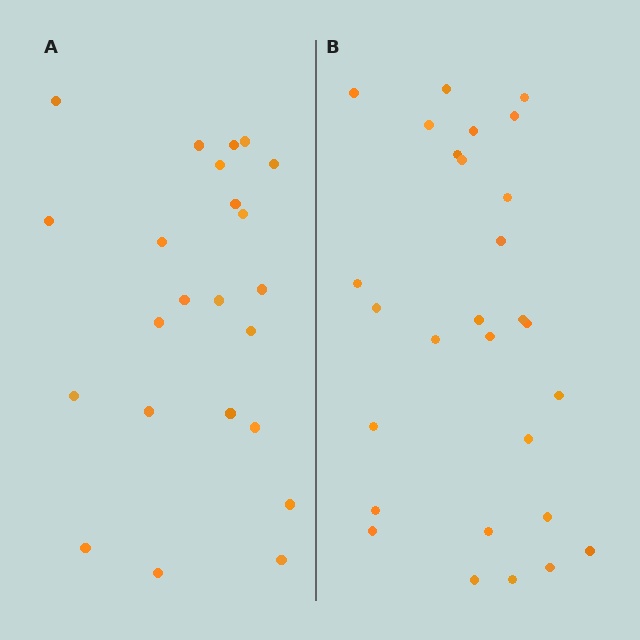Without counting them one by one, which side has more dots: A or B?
Region B (the right region) has more dots.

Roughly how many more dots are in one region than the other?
Region B has about 5 more dots than region A.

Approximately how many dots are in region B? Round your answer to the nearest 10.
About 30 dots. (The exact count is 28, which rounds to 30.)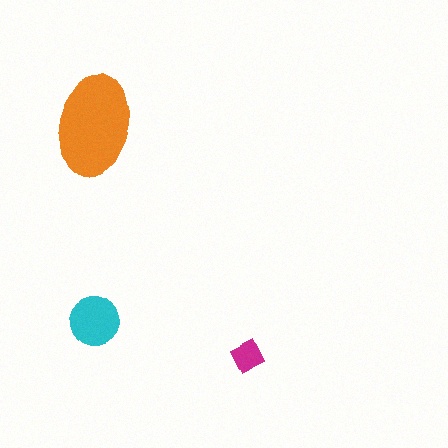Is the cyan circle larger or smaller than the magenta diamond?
Larger.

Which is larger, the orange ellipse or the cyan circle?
The orange ellipse.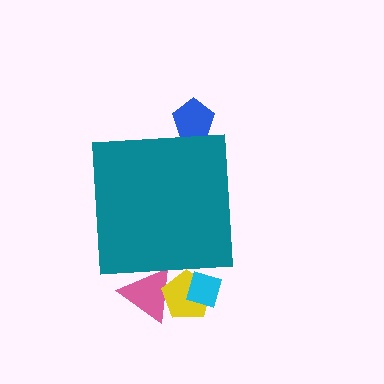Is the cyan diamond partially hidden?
Yes, the cyan diamond is partially hidden behind the teal square.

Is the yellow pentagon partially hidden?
Yes, the yellow pentagon is partially hidden behind the teal square.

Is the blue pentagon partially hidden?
Yes, the blue pentagon is partially hidden behind the teal square.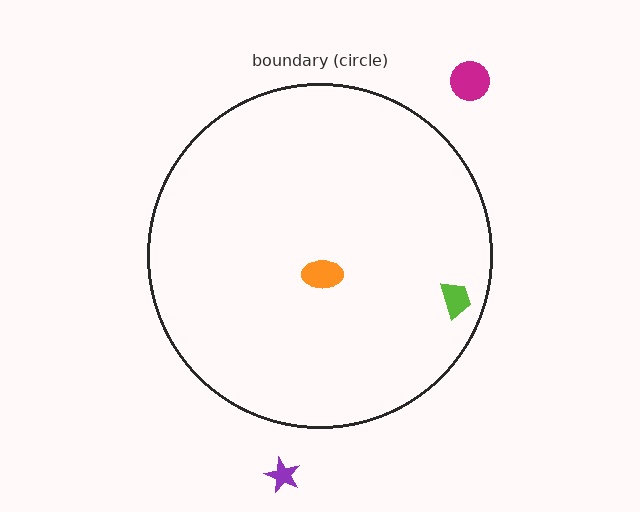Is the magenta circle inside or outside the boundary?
Outside.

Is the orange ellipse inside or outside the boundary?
Inside.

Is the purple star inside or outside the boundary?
Outside.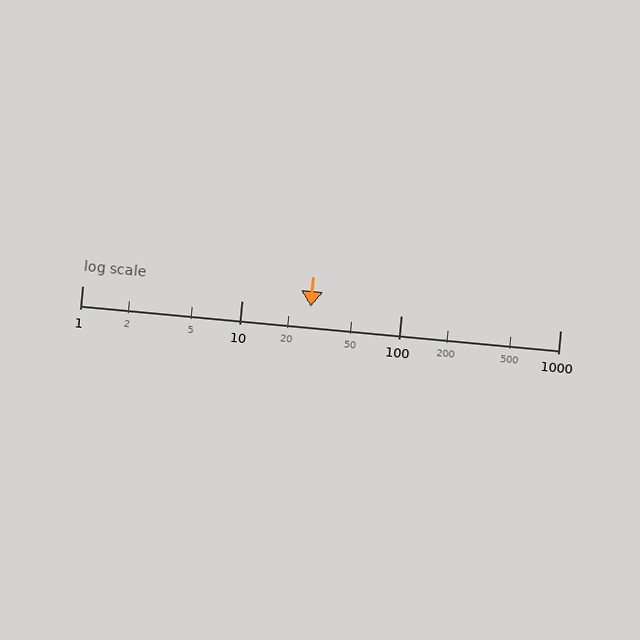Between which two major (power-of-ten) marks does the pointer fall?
The pointer is between 10 and 100.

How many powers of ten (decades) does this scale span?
The scale spans 3 decades, from 1 to 1000.